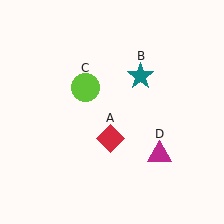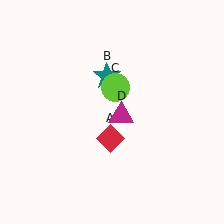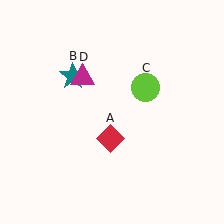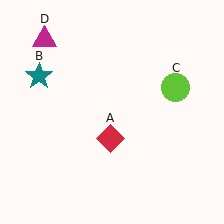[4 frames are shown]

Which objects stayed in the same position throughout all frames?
Red diamond (object A) remained stationary.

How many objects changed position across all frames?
3 objects changed position: teal star (object B), lime circle (object C), magenta triangle (object D).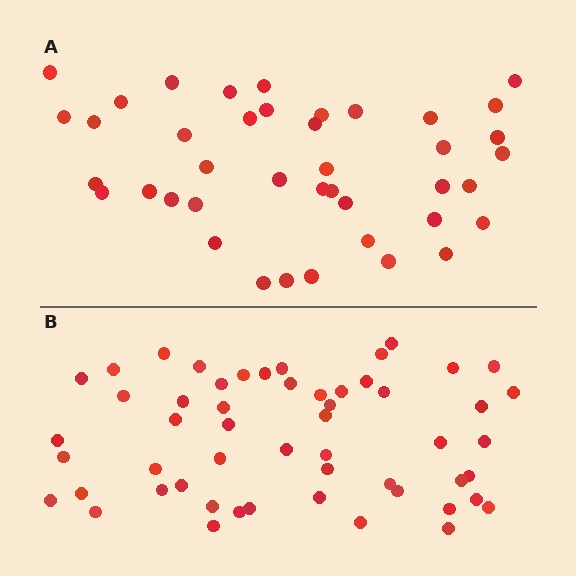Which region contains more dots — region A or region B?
Region B (the bottom region) has more dots.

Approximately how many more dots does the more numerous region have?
Region B has approximately 15 more dots than region A.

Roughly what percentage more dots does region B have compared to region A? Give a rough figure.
About 30% more.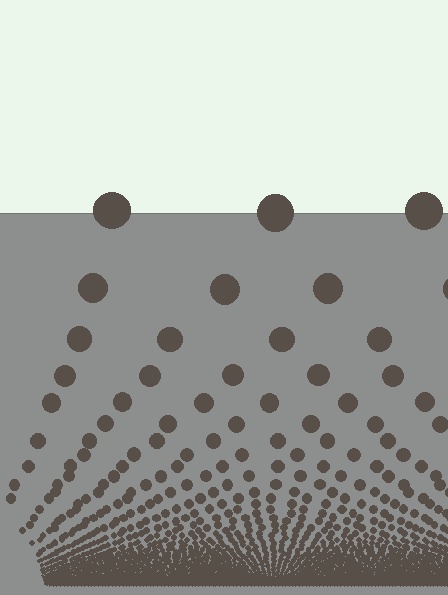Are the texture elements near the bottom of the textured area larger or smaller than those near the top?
Smaller. The gradient is inverted — elements near the bottom are smaller and denser.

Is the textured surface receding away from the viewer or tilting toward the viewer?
The surface appears to tilt toward the viewer. Texture elements get larger and sparser toward the top.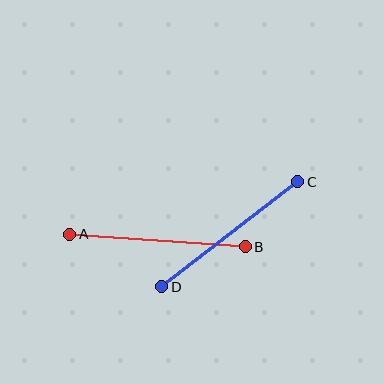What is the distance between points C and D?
The distance is approximately 172 pixels.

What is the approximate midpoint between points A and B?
The midpoint is at approximately (158, 241) pixels.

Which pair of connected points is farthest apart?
Points A and B are farthest apart.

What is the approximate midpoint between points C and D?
The midpoint is at approximately (230, 234) pixels.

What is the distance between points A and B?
The distance is approximately 176 pixels.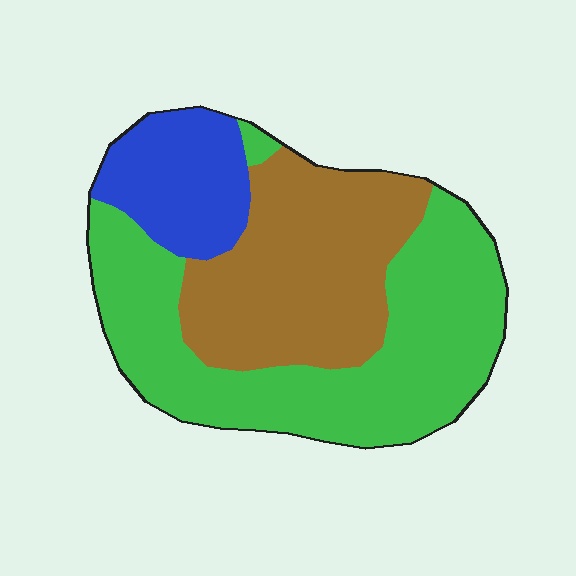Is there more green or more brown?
Green.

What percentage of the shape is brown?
Brown takes up about one third (1/3) of the shape.